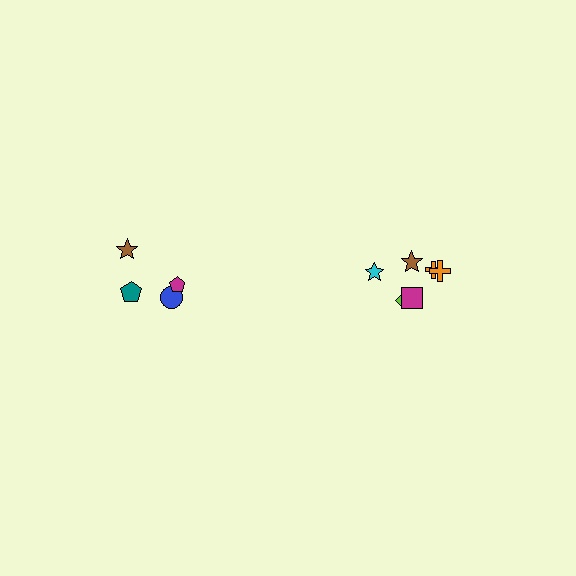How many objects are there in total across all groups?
There are 10 objects.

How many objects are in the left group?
There are 4 objects.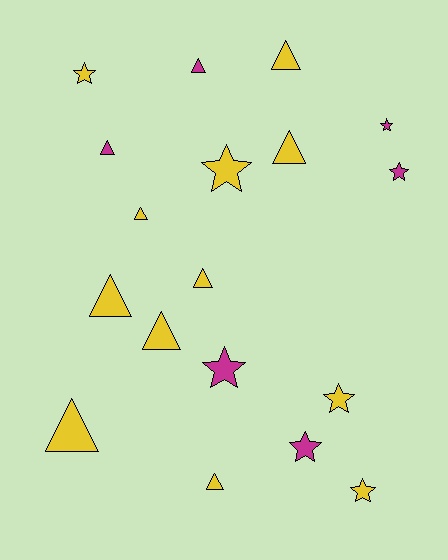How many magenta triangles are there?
There are 2 magenta triangles.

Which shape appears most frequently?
Triangle, with 10 objects.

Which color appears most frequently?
Yellow, with 12 objects.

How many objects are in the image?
There are 18 objects.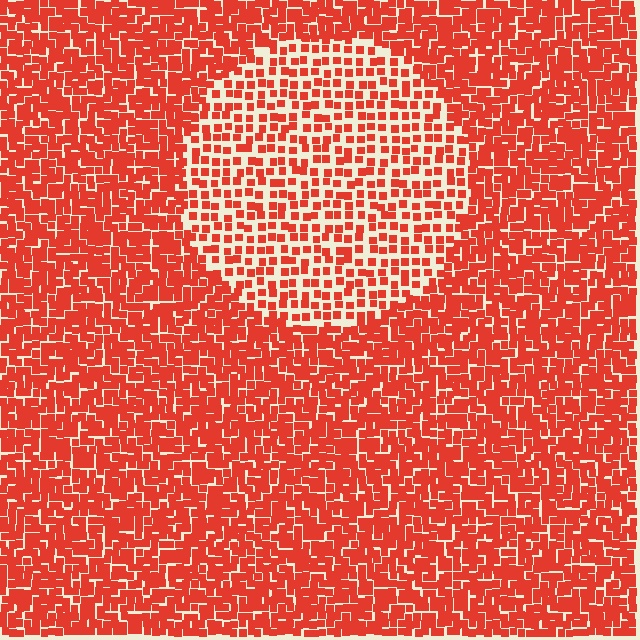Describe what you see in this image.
The image contains small red elements arranged at two different densities. A circle-shaped region is visible where the elements are less densely packed than the surrounding area.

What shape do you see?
I see a circle.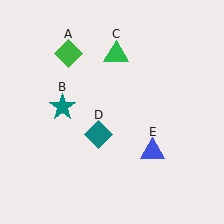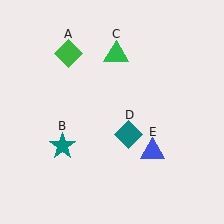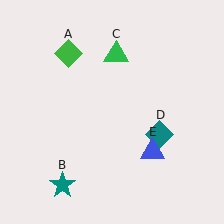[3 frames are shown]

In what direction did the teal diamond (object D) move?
The teal diamond (object D) moved right.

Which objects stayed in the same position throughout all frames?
Green diamond (object A) and green triangle (object C) and blue triangle (object E) remained stationary.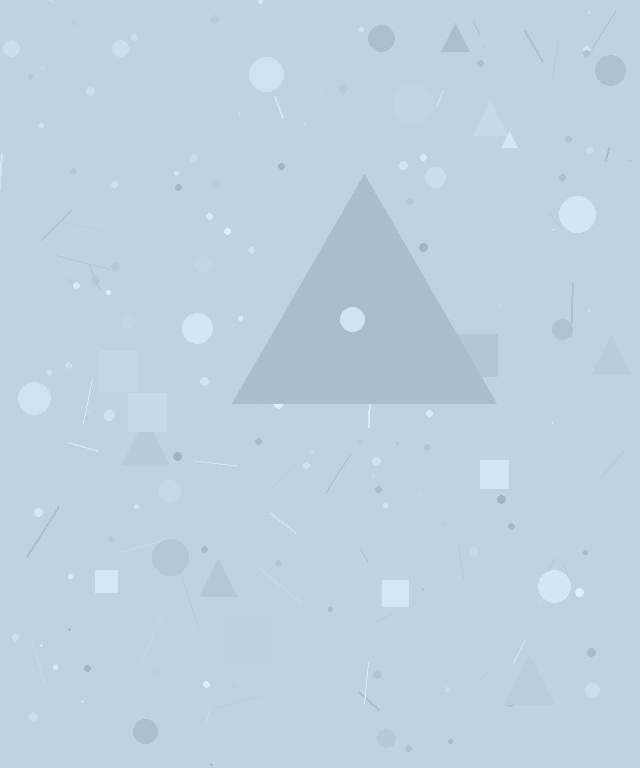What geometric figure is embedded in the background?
A triangle is embedded in the background.